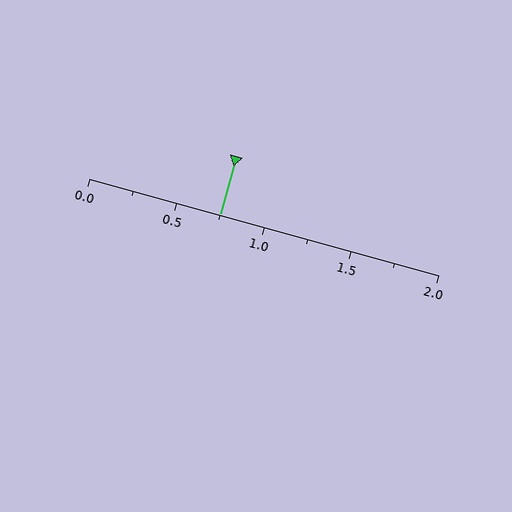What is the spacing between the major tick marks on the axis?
The major ticks are spaced 0.5 apart.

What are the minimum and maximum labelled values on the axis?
The axis runs from 0.0 to 2.0.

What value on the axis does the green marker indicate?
The marker indicates approximately 0.75.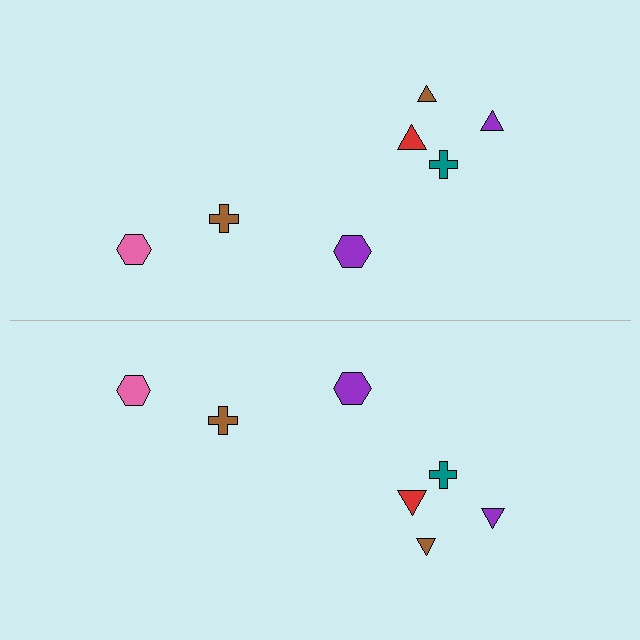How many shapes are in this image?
There are 14 shapes in this image.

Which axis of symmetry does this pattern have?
The pattern has a horizontal axis of symmetry running through the center of the image.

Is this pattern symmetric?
Yes, this pattern has bilateral (reflection) symmetry.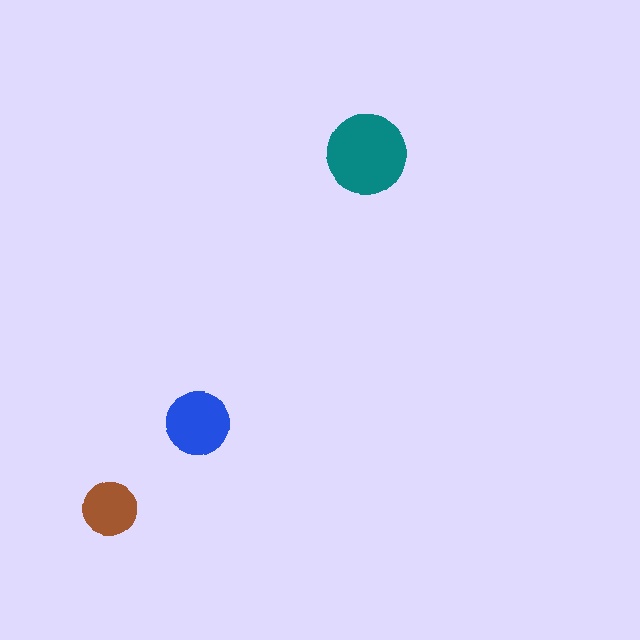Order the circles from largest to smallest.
the teal one, the blue one, the brown one.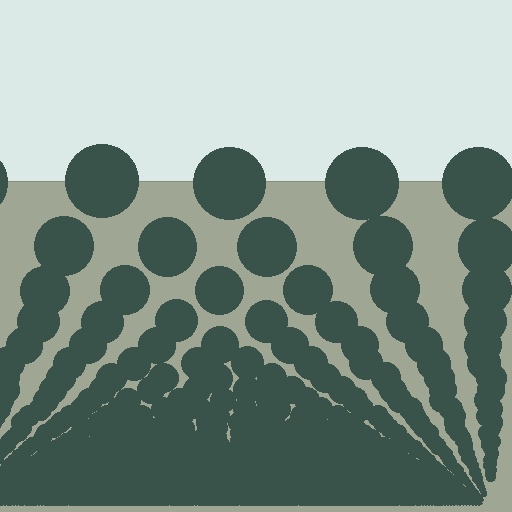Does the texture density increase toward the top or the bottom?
Density increases toward the bottom.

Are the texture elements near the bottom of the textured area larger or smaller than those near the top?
Smaller. The gradient is inverted — elements near the bottom are smaller and denser.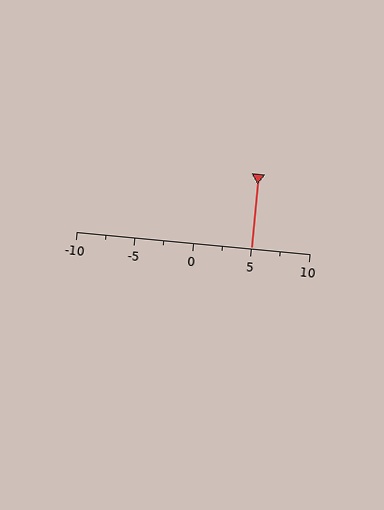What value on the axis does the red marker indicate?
The marker indicates approximately 5.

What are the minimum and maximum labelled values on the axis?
The axis runs from -10 to 10.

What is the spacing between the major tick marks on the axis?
The major ticks are spaced 5 apart.